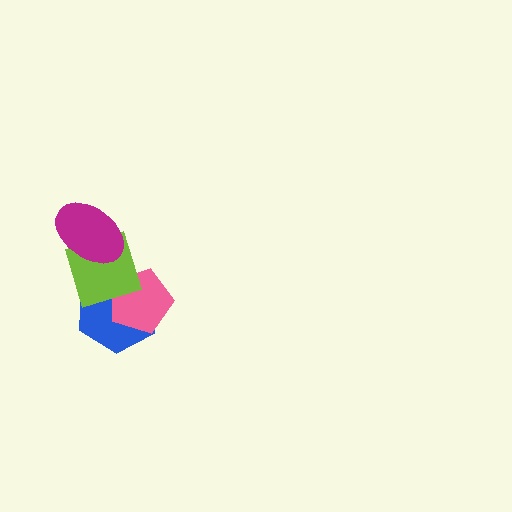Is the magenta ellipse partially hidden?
No, no other shape covers it.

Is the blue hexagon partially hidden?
Yes, it is partially covered by another shape.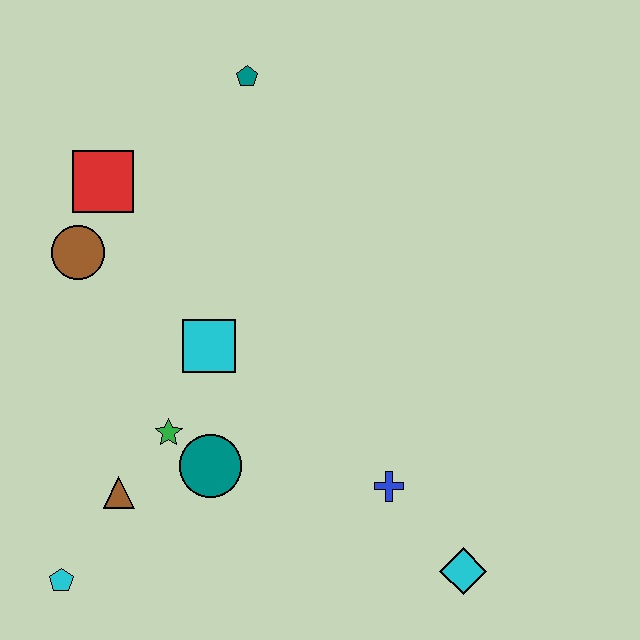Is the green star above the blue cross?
Yes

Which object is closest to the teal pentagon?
The red square is closest to the teal pentagon.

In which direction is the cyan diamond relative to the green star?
The cyan diamond is to the right of the green star.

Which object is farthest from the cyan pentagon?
The teal pentagon is farthest from the cyan pentagon.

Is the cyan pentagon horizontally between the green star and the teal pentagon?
No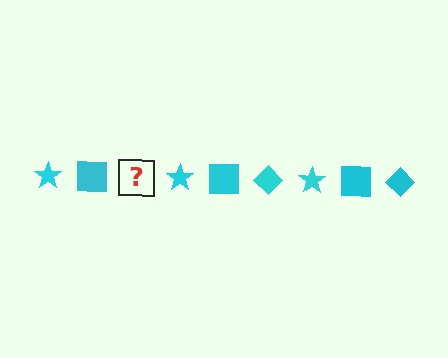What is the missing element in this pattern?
The missing element is a cyan diamond.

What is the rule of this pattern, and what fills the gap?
The rule is that the pattern cycles through star, square, diamond shapes in cyan. The gap should be filled with a cyan diamond.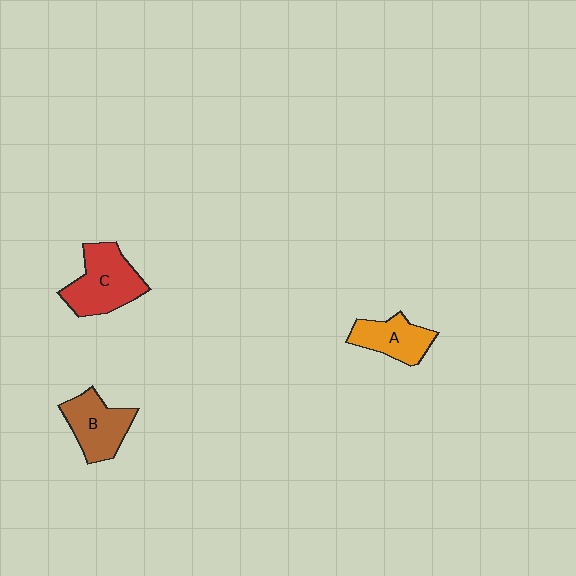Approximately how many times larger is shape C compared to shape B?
Approximately 1.2 times.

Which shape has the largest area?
Shape C (red).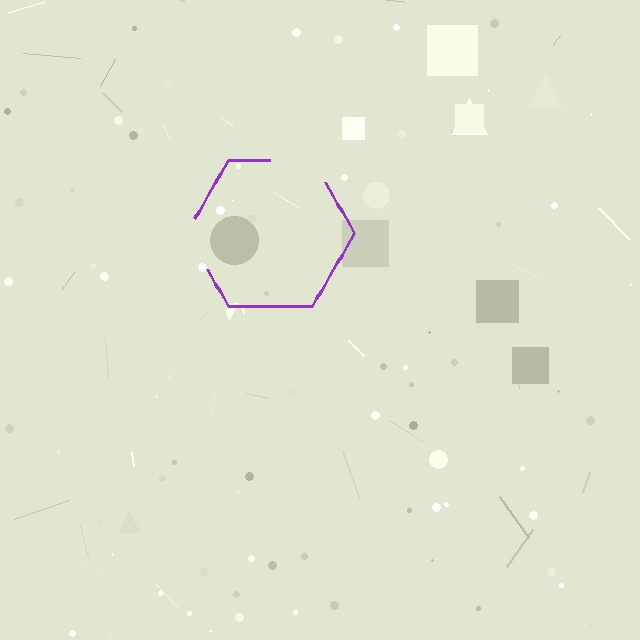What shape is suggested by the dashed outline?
The dashed outline suggests a hexagon.